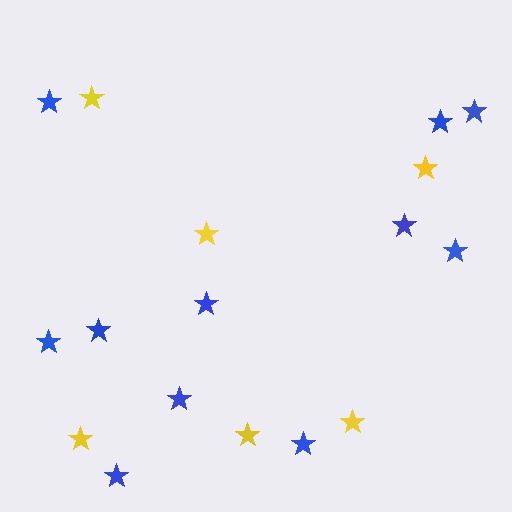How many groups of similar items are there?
There are 2 groups: one group of blue stars (11) and one group of yellow stars (6).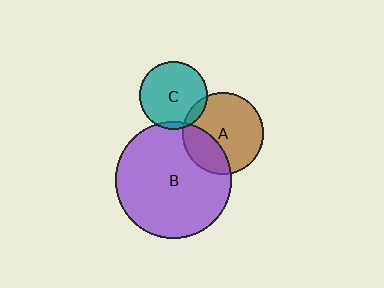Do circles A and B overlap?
Yes.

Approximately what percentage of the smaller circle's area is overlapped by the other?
Approximately 30%.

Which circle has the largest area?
Circle B (purple).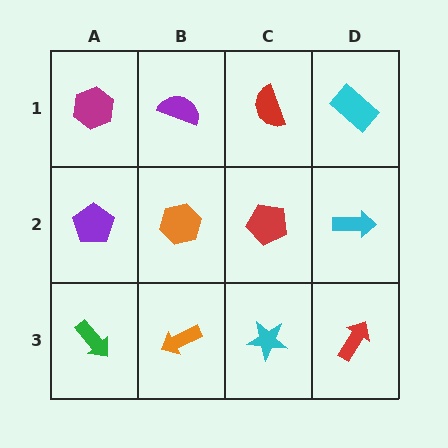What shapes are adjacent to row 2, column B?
A purple semicircle (row 1, column B), an orange arrow (row 3, column B), a purple pentagon (row 2, column A), a red pentagon (row 2, column C).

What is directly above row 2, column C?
A red semicircle.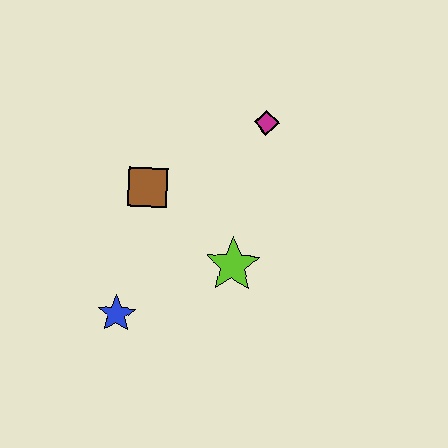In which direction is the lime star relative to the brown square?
The lime star is to the right of the brown square.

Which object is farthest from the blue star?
The magenta diamond is farthest from the blue star.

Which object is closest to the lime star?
The brown square is closest to the lime star.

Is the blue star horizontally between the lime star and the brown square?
No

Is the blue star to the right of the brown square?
No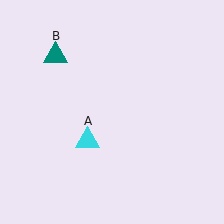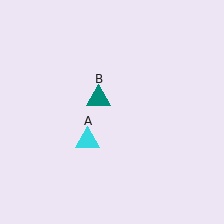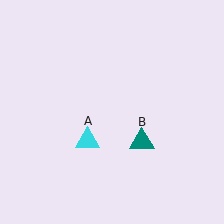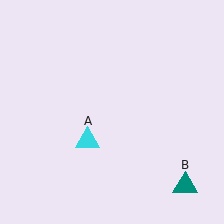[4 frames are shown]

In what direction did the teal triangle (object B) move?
The teal triangle (object B) moved down and to the right.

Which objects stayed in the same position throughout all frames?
Cyan triangle (object A) remained stationary.